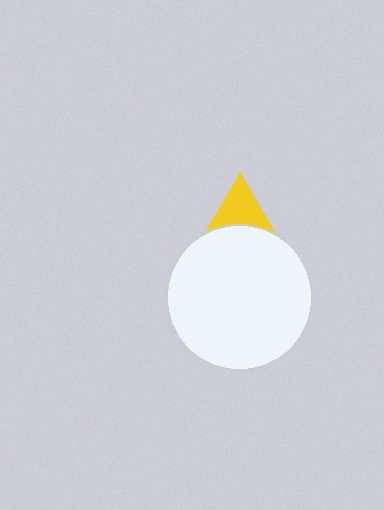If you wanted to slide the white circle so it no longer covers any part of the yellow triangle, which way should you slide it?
Slide it down — that is the most direct way to separate the two shapes.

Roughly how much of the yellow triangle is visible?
About half of it is visible (roughly 47%).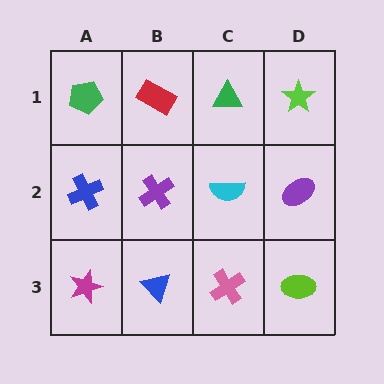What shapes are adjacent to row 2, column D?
A lime star (row 1, column D), a lime ellipse (row 3, column D), a cyan semicircle (row 2, column C).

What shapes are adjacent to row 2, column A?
A green pentagon (row 1, column A), a magenta star (row 3, column A), a purple cross (row 2, column B).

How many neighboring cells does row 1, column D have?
2.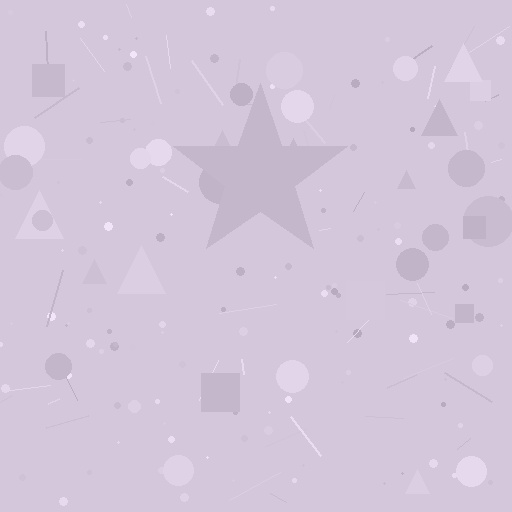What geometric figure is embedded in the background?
A star is embedded in the background.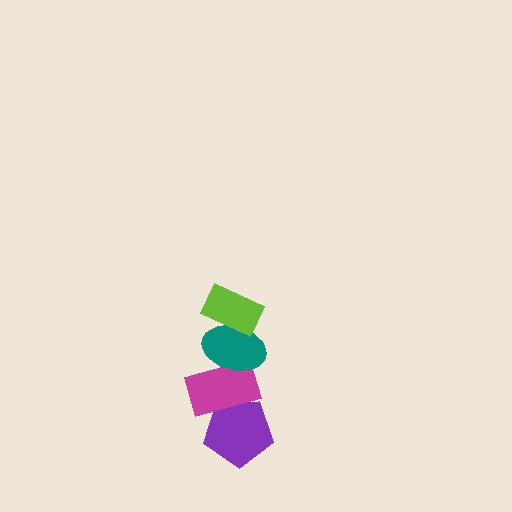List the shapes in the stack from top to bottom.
From top to bottom: the lime rectangle, the teal ellipse, the magenta rectangle, the purple pentagon.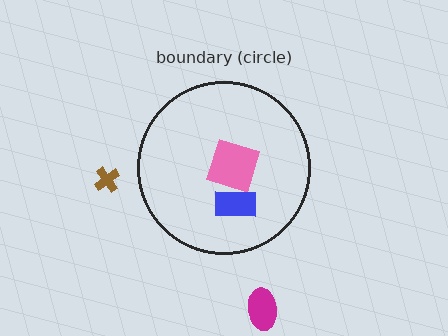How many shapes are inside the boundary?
2 inside, 2 outside.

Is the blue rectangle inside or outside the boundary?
Inside.